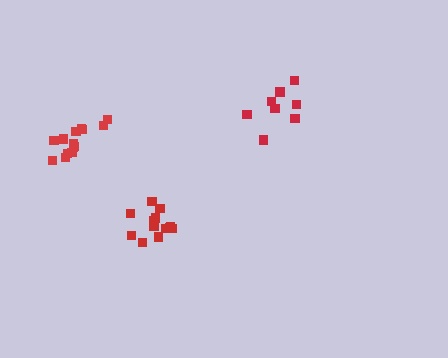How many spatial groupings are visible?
There are 3 spatial groupings.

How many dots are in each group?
Group 1: 8 dots, Group 2: 13 dots, Group 3: 14 dots (35 total).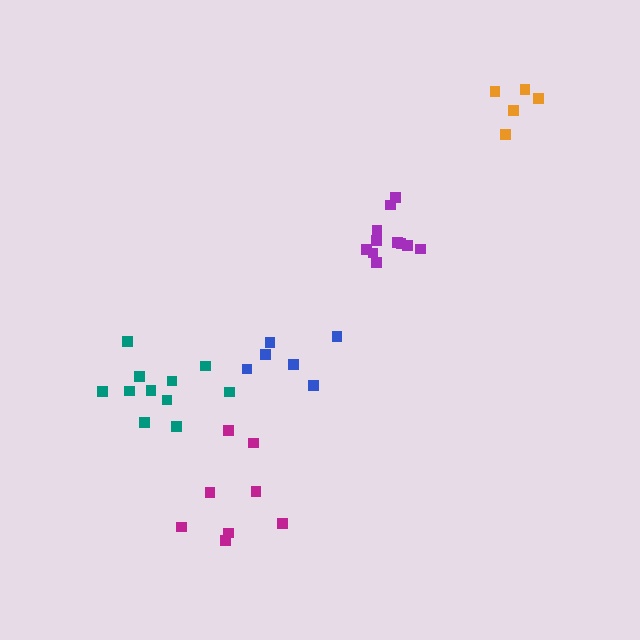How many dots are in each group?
Group 1: 6 dots, Group 2: 11 dots, Group 3: 8 dots, Group 4: 5 dots, Group 5: 11 dots (41 total).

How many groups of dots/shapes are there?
There are 5 groups.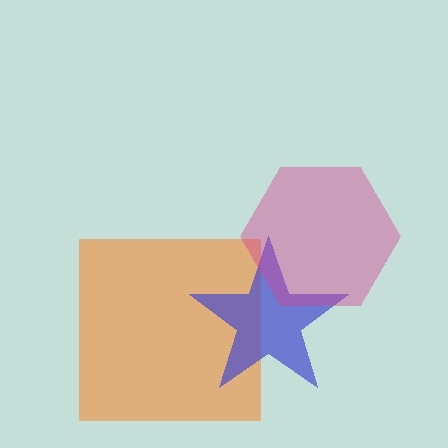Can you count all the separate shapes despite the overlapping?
Yes, there are 3 separate shapes.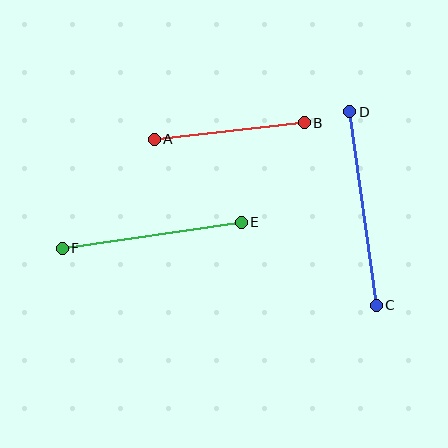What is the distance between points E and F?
The distance is approximately 181 pixels.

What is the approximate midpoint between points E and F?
The midpoint is at approximately (152, 235) pixels.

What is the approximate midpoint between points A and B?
The midpoint is at approximately (229, 131) pixels.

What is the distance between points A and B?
The distance is approximately 151 pixels.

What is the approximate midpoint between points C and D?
The midpoint is at approximately (363, 209) pixels.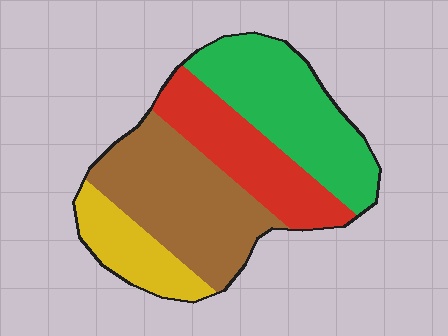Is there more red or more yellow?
Red.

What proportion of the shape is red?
Red takes up about one quarter (1/4) of the shape.